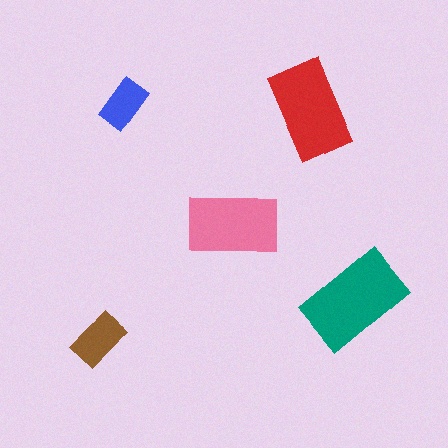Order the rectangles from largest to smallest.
the teal one, the red one, the pink one, the brown one, the blue one.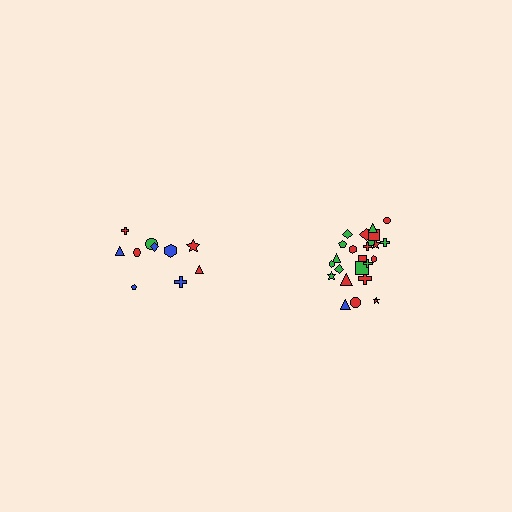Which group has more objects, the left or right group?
The right group.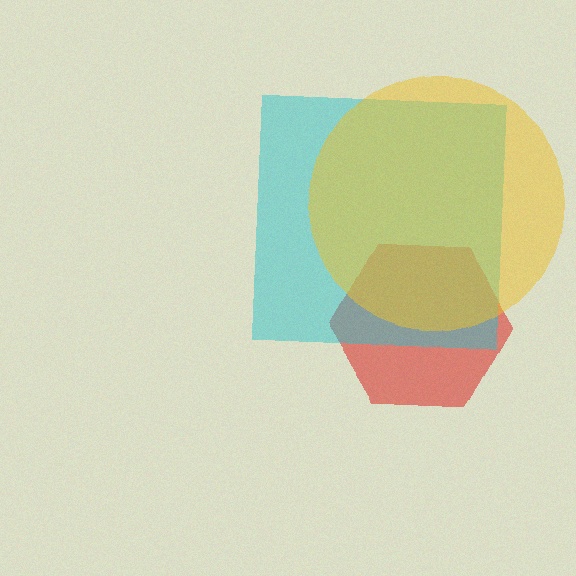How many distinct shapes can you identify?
There are 3 distinct shapes: a red hexagon, a cyan square, a yellow circle.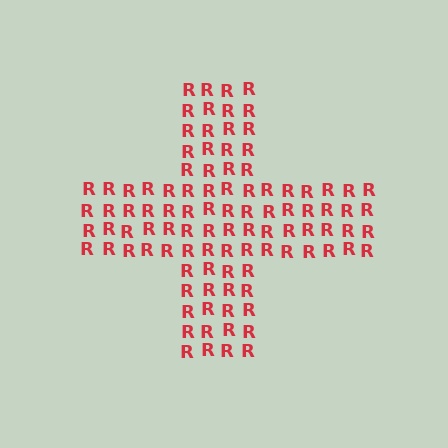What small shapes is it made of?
It is made of small letter R's.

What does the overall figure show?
The overall figure shows a cross.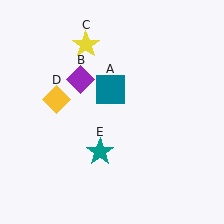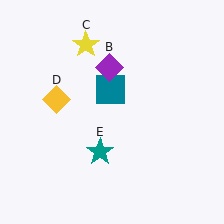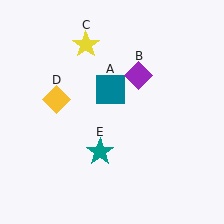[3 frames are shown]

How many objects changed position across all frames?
1 object changed position: purple diamond (object B).